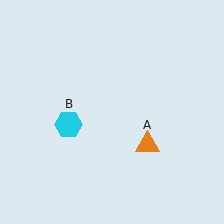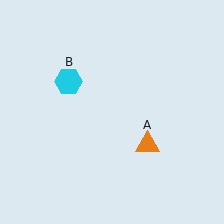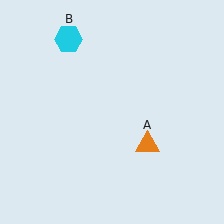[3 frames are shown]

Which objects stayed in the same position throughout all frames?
Orange triangle (object A) remained stationary.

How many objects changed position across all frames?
1 object changed position: cyan hexagon (object B).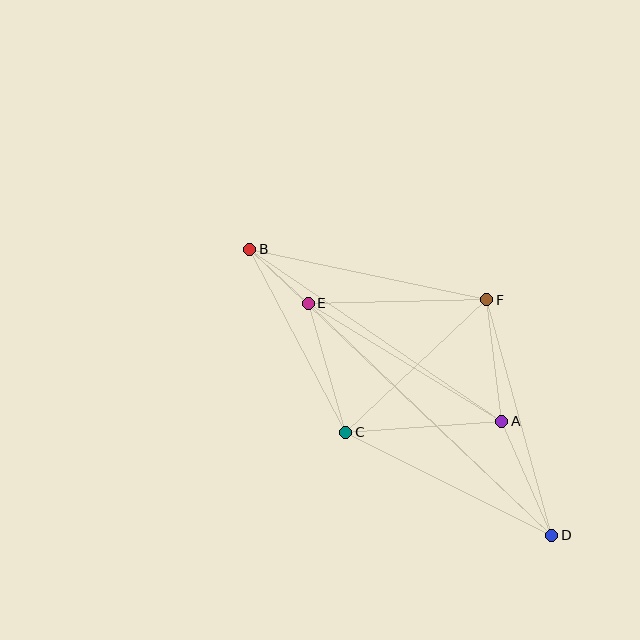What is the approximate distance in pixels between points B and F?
The distance between B and F is approximately 243 pixels.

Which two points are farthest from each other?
Points B and D are farthest from each other.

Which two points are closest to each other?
Points B and E are closest to each other.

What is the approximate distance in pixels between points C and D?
The distance between C and D is approximately 230 pixels.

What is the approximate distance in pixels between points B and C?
The distance between B and C is approximately 207 pixels.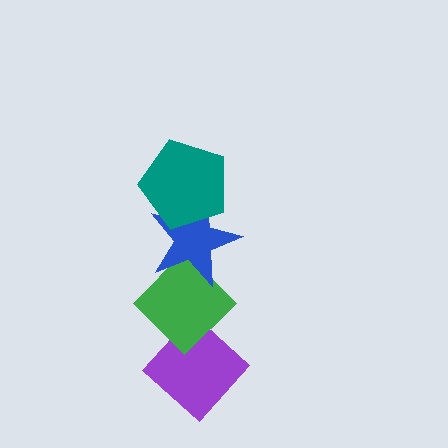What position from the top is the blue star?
The blue star is 2nd from the top.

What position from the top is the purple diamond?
The purple diamond is 4th from the top.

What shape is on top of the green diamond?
The blue star is on top of the green diamond.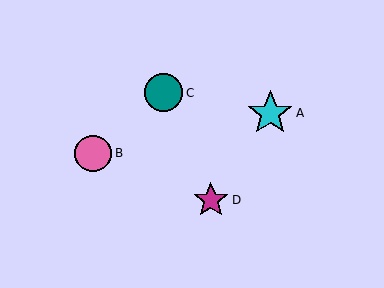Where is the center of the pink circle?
The center of the pink circle is at (93, 153).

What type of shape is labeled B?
Shape B is a pink circle.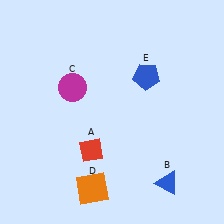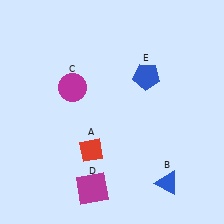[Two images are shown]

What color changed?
The square (D) changed from orange in Image 1 to magenta in Image 2.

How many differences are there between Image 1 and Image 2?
There is 1 difference between the two images.